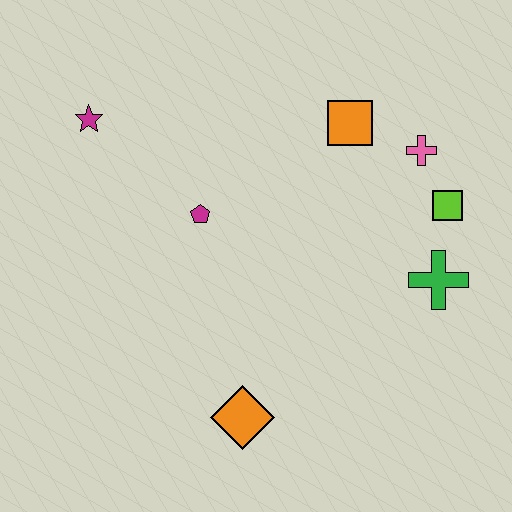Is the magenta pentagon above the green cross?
Yes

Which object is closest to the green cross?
The lime square is closest to the green cross.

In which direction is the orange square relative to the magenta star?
The orange square is to the right of the magenta star.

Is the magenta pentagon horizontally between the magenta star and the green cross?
Yes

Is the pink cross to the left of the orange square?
No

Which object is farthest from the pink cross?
The magenta star is farthest from the pink cross.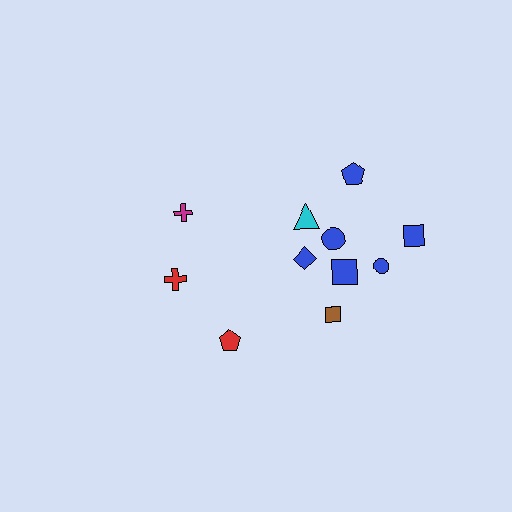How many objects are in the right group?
There are 8 objects.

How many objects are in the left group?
There are 3 objects.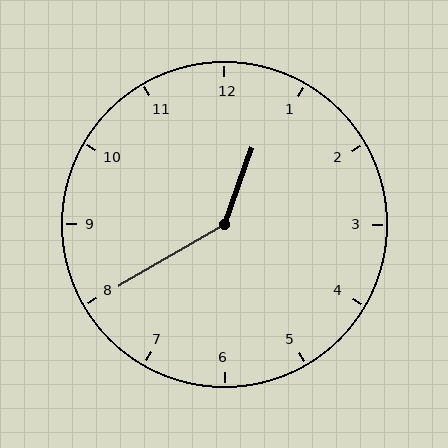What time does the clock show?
12:40.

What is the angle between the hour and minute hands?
Approximately 140 degrees.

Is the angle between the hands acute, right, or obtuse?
It is obtuse.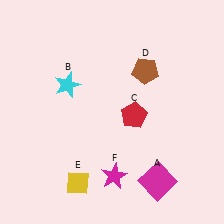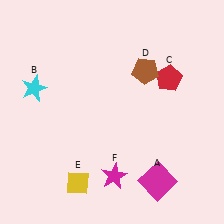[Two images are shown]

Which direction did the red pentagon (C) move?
The red pentagon (C) moved up.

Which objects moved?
The objects that moved are: the cyan star (B), the red pentagon (C).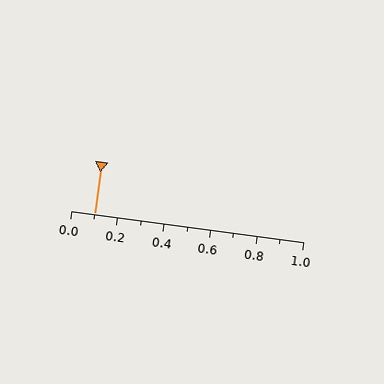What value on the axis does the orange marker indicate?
The marker indicates approximately 0.1.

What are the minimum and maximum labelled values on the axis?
The axis runs from 0.0 to 1.0.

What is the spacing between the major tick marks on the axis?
The major ticks are spaced 0.2 apart.